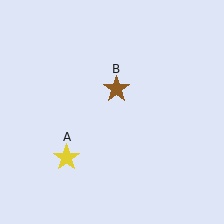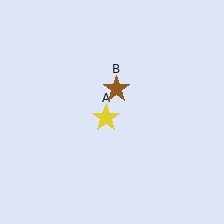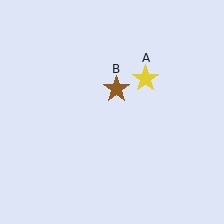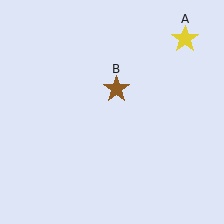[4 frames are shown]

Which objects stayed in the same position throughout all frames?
Brown star (object B) remained stationary.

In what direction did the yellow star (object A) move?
The yellow star (object A) moved up and to the right.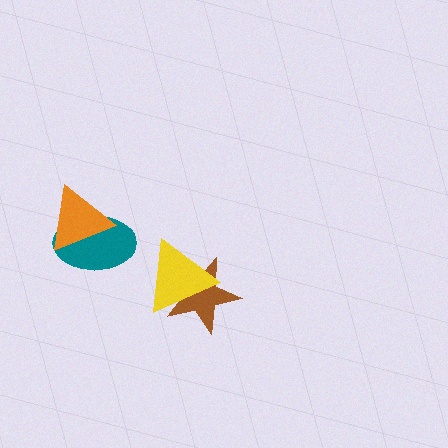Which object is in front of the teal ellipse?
The orange triangle is in front of the teal ellipse.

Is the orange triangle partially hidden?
No, no other shape covers it.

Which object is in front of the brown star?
The yellow triangle is in front of the brown star.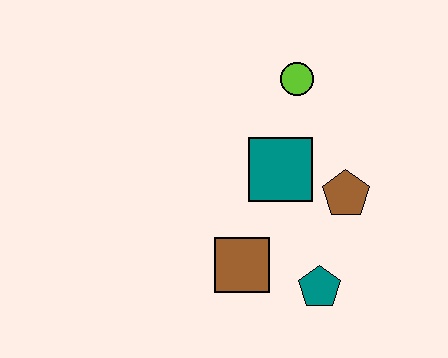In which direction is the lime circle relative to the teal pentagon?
The lime circle is above the teal pentagon.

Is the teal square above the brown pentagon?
Yes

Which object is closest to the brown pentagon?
The teal square is closest to the brown pentagon.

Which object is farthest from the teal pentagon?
The lime circle is farthest from the teal pentagon.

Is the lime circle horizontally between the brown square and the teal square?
No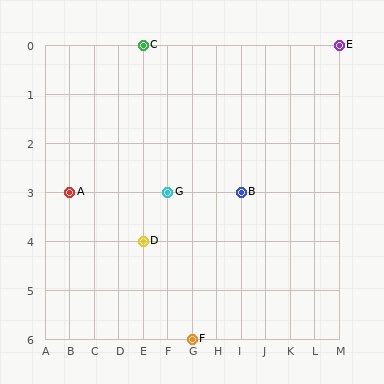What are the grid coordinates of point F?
Point F is at grid coordinates (G, 6).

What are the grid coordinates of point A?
Point A is at grid coordinates (B, 3).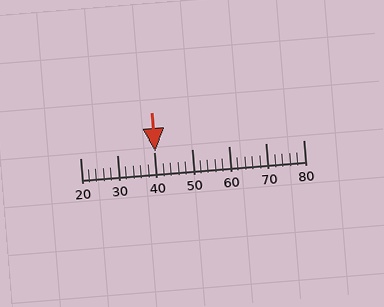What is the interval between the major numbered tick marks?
The major tick marks are spaced 10 units apart.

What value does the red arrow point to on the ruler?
The red arrow points to approximately 40.